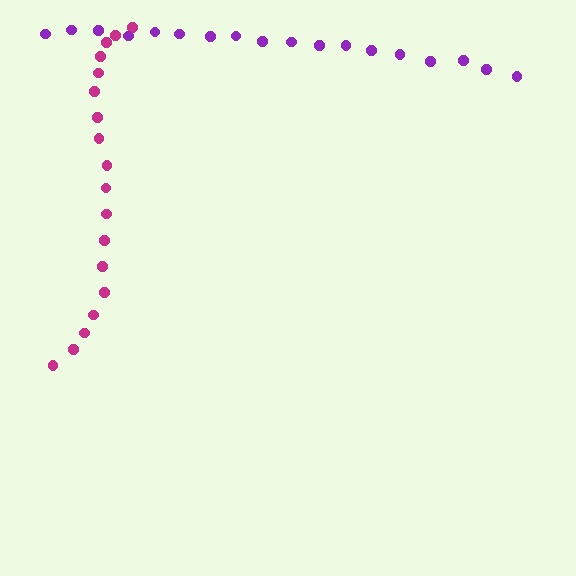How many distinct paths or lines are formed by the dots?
There are 2 distinct paths.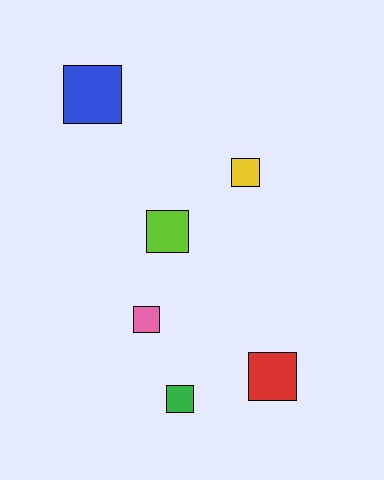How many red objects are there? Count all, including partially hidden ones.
There is 1 red object.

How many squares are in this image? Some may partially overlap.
There are 6 squares.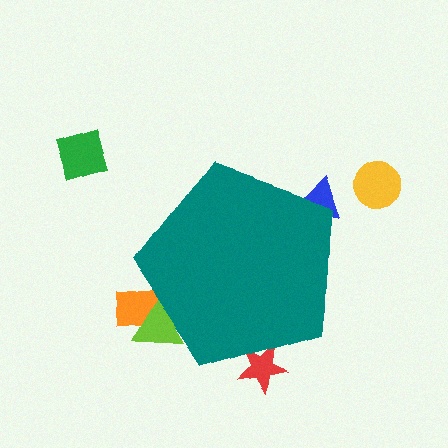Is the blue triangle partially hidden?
Yes, the blue triangle is partially hidden behind the teal pentagon.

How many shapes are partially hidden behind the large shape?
4 shapes are partially hidden.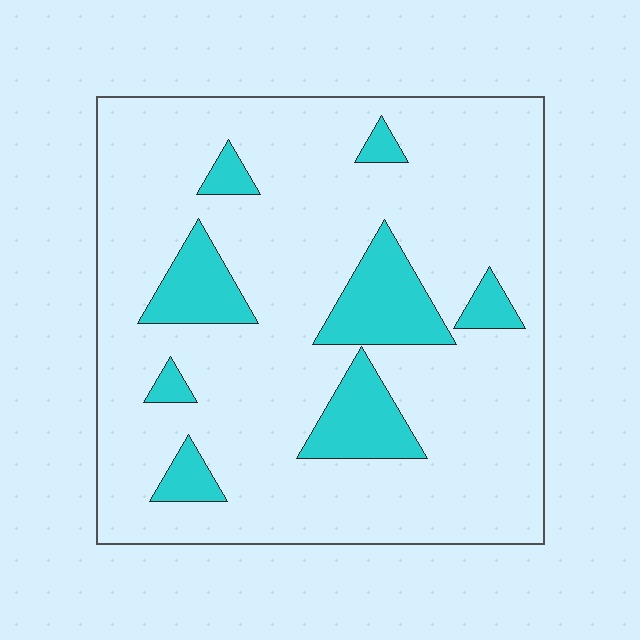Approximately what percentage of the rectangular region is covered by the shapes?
Approximately 15%.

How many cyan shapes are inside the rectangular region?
8.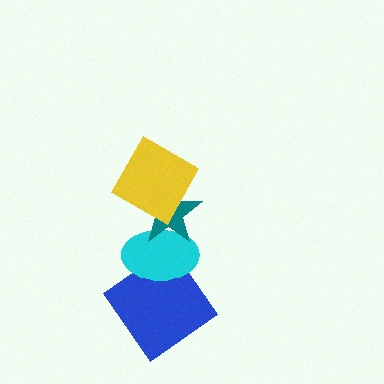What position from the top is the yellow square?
The yellow square is 1st from the top.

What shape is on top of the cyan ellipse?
The teal star is on top of the cyan ellipse.